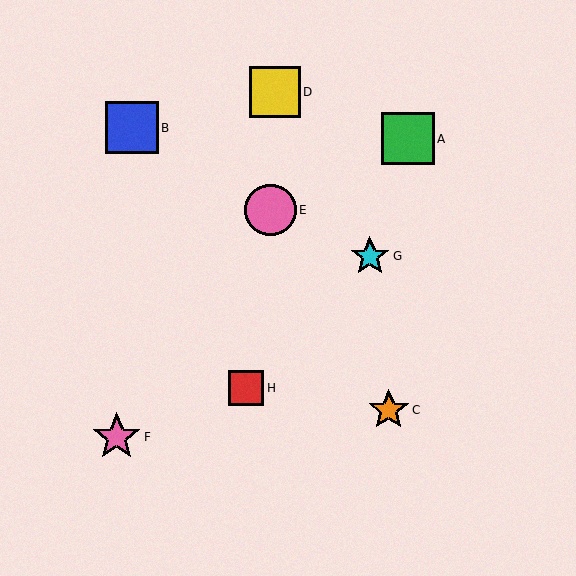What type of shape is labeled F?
Shape F is a pink star.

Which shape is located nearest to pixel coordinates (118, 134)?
The blue square (labeled B) at (132, 128) is nearest to that location.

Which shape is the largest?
The blue square (labeled B) is the largest.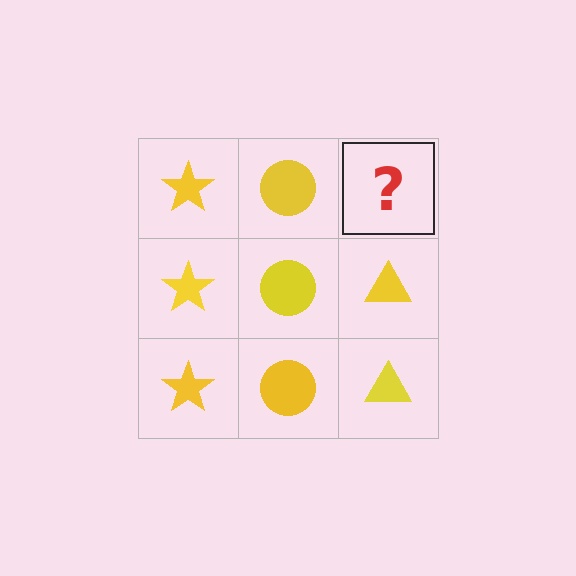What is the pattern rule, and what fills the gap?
The rule is that each column has a consistent shape. The gap should be filled with a yellow triangle.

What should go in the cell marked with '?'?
The missing cell should contain a yellow triangle.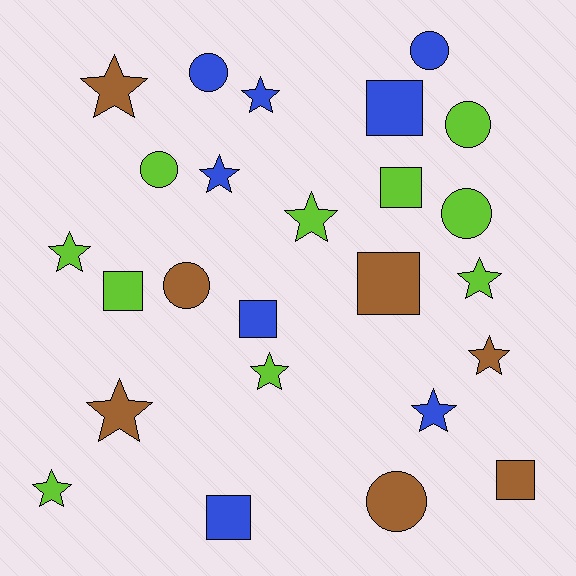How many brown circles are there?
There are 2 brown circles.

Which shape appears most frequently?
Star, with 11 objects.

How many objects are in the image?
There are 25 objects.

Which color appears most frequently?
Lime, with 10 objects.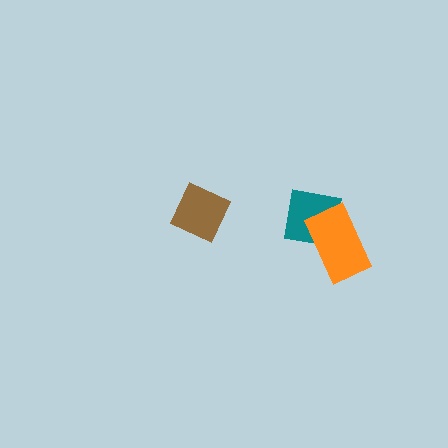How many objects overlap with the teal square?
1 object overlaps with the teal square.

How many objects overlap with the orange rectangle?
1 object overlaps with the orange rectangle.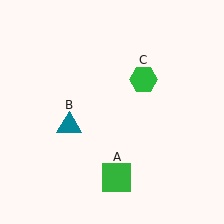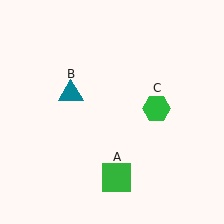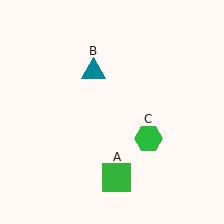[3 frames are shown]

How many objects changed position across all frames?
2 objects changed position: teal triangle (object B), green hexagon (object C).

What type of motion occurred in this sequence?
The teal triangle (object B), green hexagon (object C) rotated clockwise around the center of the scene.